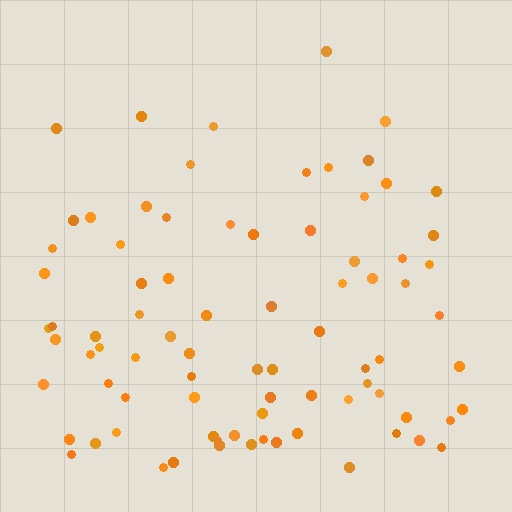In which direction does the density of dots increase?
From top to bottom, with the bottom side densest.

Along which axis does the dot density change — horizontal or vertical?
Vertical.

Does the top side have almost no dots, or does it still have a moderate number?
Still a moderate number, just noticeably fewer than the bottom.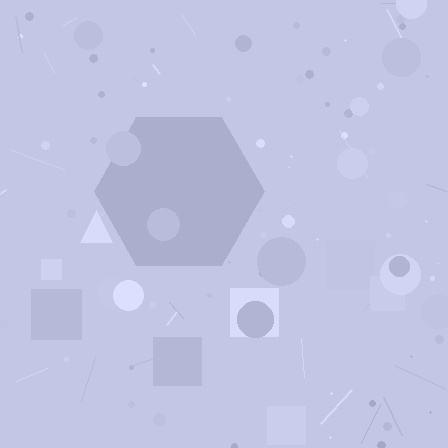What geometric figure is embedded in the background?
A hexagon is embedded in the background.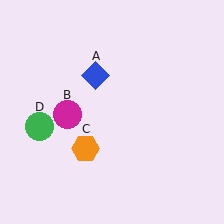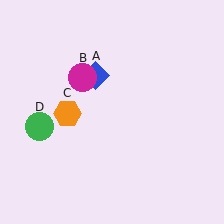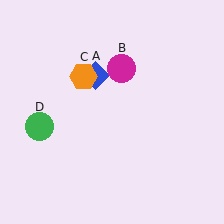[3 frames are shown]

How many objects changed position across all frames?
2 objects changed position: magenta circle (object B), orange hexagon (object C).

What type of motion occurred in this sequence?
The magenta circle (object B), orange hexagon (object C) rotated clockwise around the center of the scene.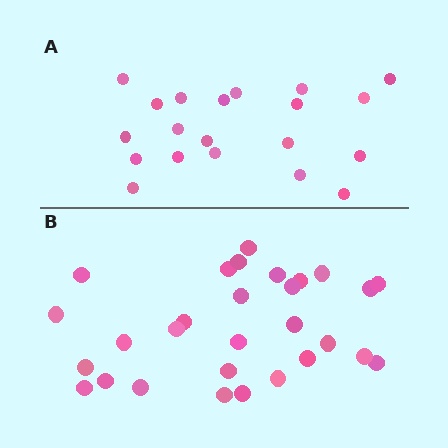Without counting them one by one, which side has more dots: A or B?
Region B (the bottom region) has more dots.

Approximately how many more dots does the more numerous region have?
Region B has roughly 8 or so more dots than region A.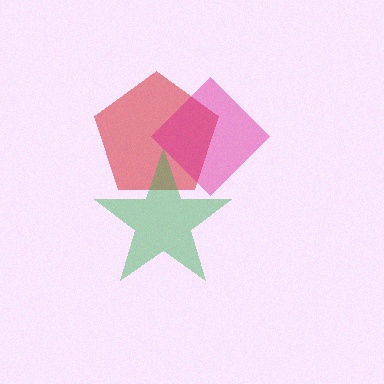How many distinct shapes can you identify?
There are 3 distinct shapes: a red pentagon, a magenta diamond, a green star.